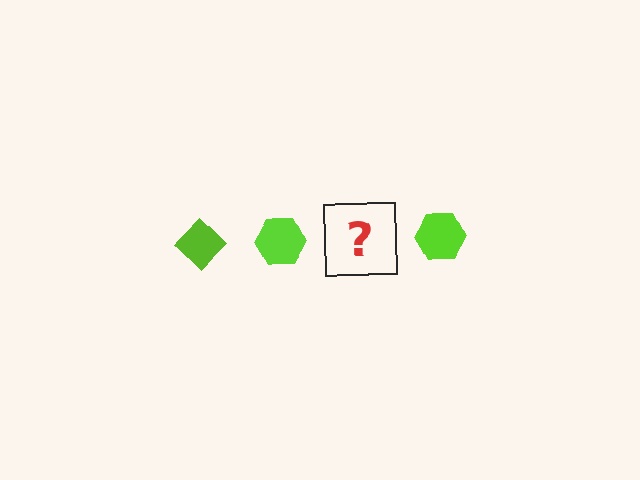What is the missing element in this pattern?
The missing element is a lime diamond.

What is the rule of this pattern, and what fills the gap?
The rule is that the pattern cycles through diamond, hexagon shapes in lime. The gap should be filled with a lime diamond.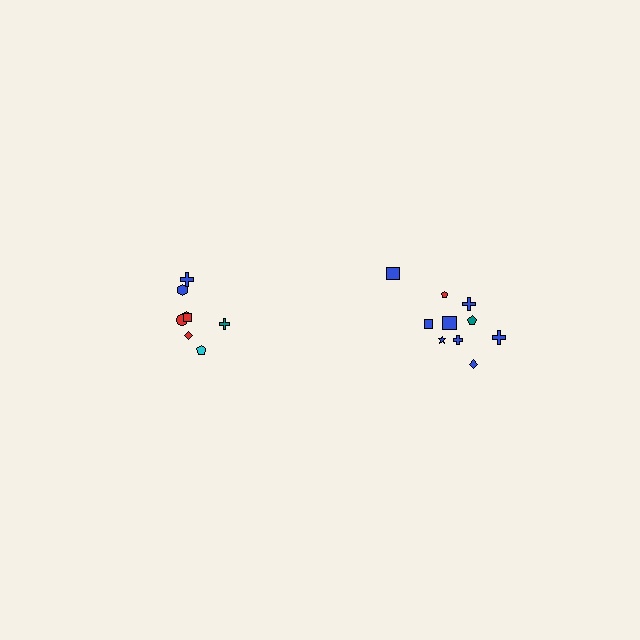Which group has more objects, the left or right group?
The right group.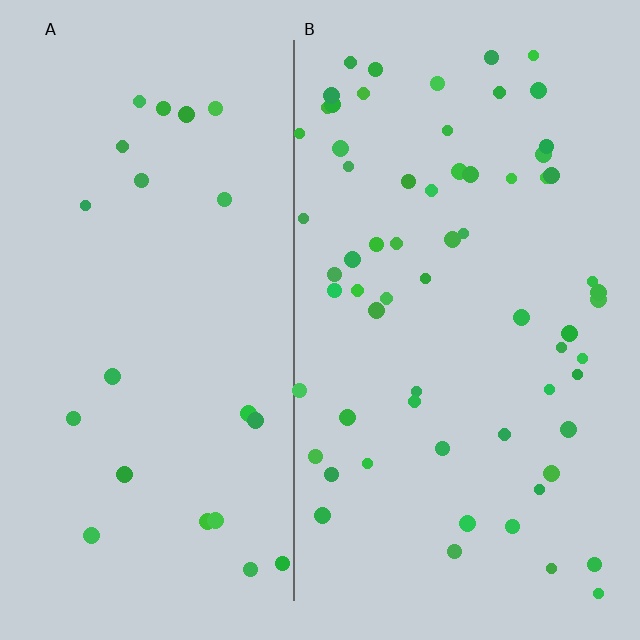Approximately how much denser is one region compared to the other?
Approximately 2.9× — region B over region A.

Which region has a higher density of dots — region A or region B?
B (the right).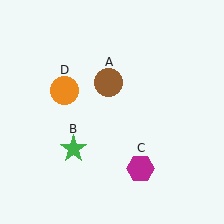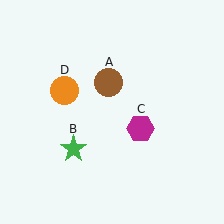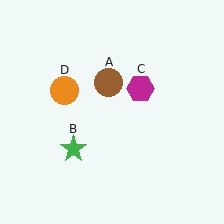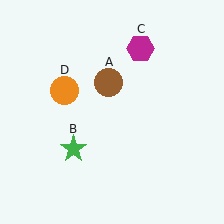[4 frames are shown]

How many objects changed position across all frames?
1 object changed position: magenta hexagon (object C).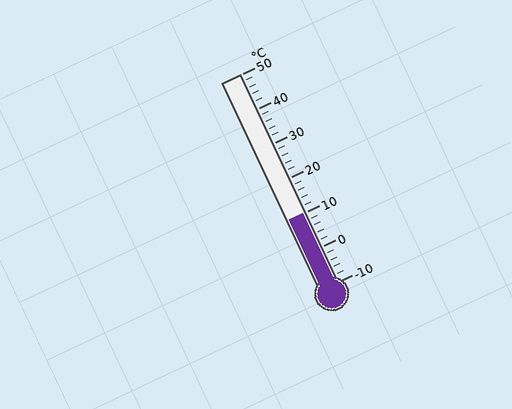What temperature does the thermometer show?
The thermometer shows approximately 10°C.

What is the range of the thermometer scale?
The thermometer scale ranges from -10°C to 50°C.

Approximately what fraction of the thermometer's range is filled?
The thermometer is filled to approximately 35% of its range.